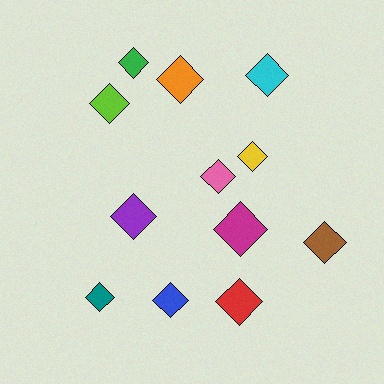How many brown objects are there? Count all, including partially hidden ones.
There is 1 brown object.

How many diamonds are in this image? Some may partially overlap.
There are 12 diamonds.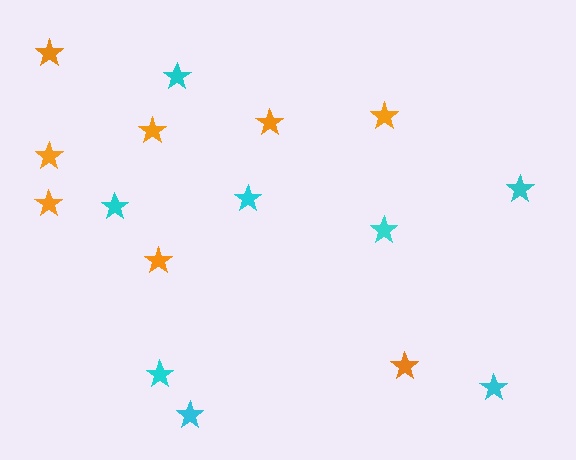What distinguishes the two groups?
There are 2 groups: one group of cyan stars (8) and one group of orange stars (8).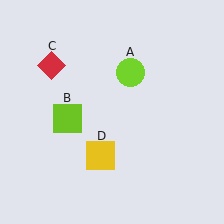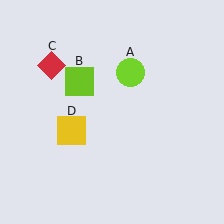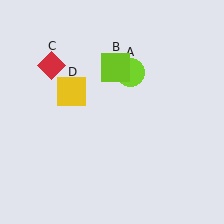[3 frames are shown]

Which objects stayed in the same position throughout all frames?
Lime circle (object A) and red diamond (object C) remained stationary.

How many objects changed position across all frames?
2 objects changed position: lime square (object B), yellow square (object D).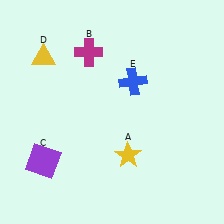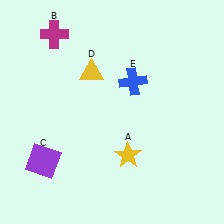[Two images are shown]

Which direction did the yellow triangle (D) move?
The yellow triangle (D) moved right.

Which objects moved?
The objects that moved are: the magenta cross (B), the yellow triangle (D).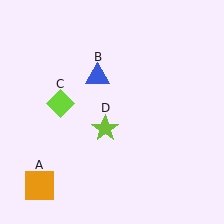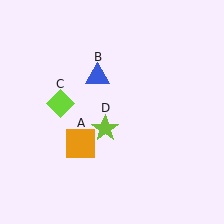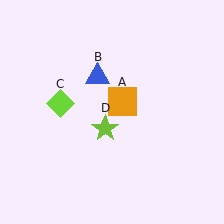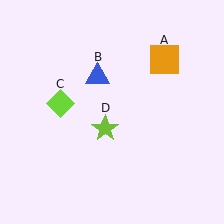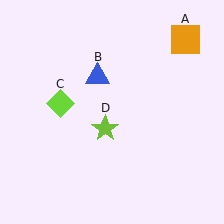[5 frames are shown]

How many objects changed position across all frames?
1 object changed position: orange square (object A).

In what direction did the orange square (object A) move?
The orange square (object A) moved up and to the right.